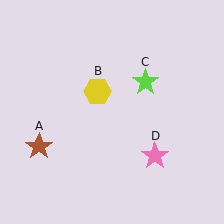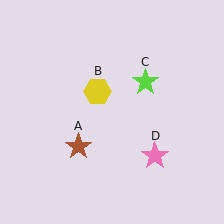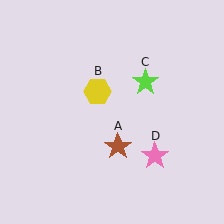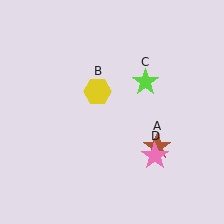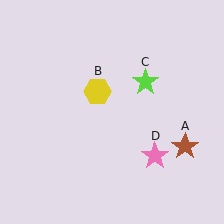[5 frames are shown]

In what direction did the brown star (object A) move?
The brown star (object A) moved right.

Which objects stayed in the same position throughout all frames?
Yellow hexagon (object B) and lime star (object C) and pink star (object D) remained stationary.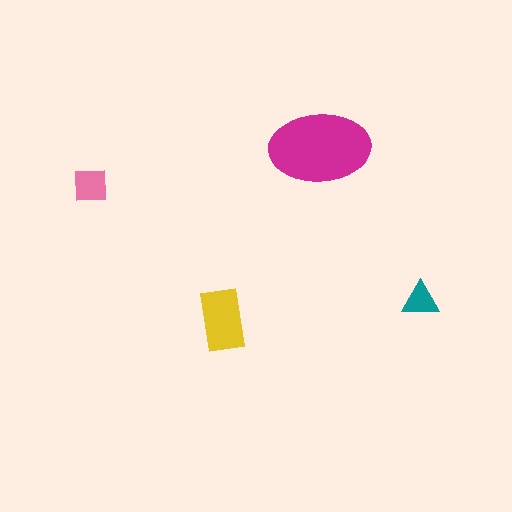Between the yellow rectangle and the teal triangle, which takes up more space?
The yellow rectangle.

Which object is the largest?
The magenta ellipse.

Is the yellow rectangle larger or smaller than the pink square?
Larger.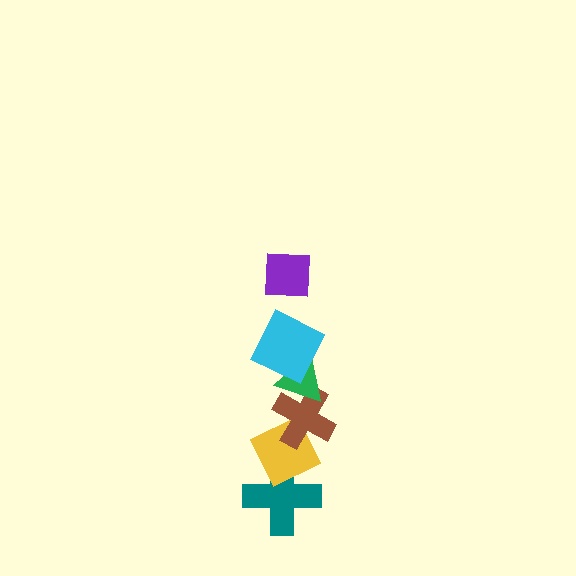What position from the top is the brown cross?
The brown cross is 4th from the top.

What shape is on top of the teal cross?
The yellow diamond is on top of the teal cross.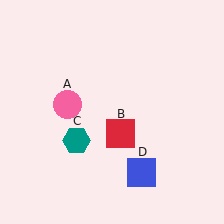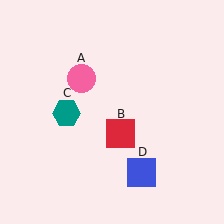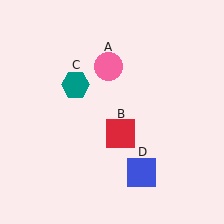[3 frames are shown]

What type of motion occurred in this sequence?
The pink circle (object A), teal hexagon (object C) rotated clockwise around the center of the scene.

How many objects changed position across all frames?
2 objects changed position: pink circle (object A), teal hexagon (object C).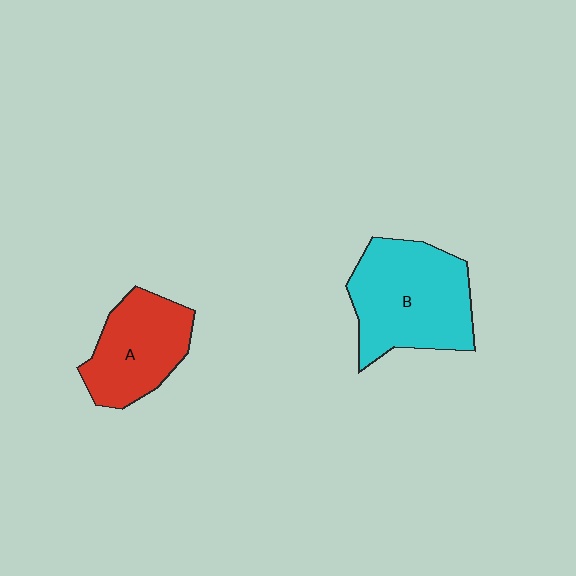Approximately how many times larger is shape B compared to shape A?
Approximately 1.4 times.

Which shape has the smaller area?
Shape A (red).